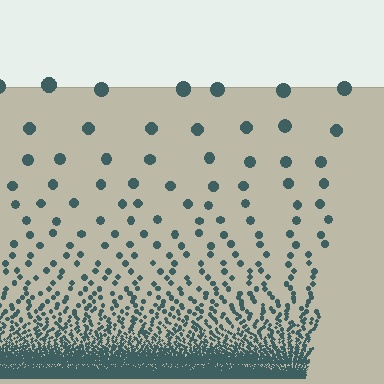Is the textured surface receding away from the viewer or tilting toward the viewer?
The surface appears to tilt toward the viewer. Texture elements get larger and sparser toward the top.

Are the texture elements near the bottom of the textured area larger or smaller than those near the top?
Smaller. The gradient is inverted — elements near the bottom are smaller and denser.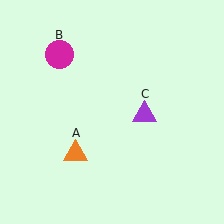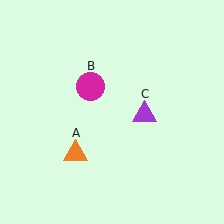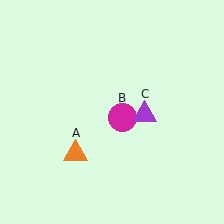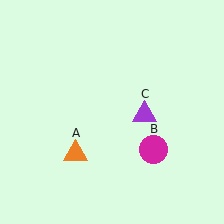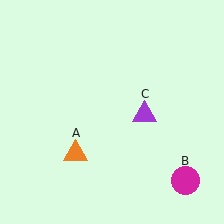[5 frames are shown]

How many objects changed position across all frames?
1 object changed position: magenta circle (object B).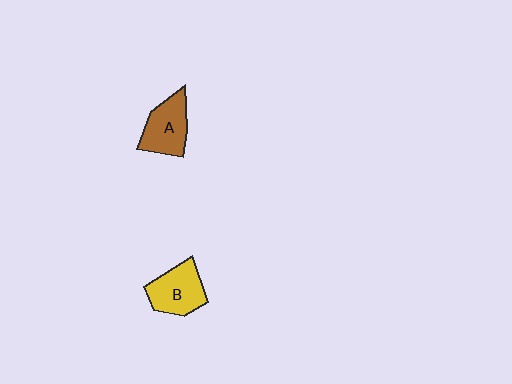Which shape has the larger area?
Shape B (yellow).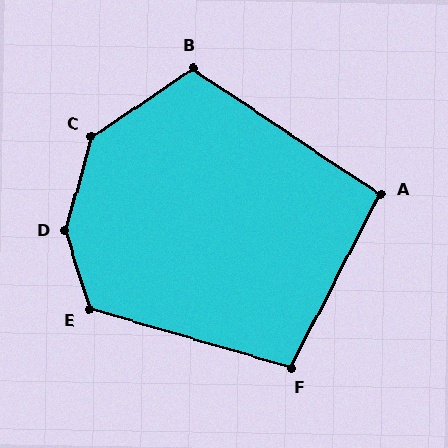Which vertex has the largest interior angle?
D, at approximately 147 degrees.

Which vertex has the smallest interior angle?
A, at approximately 97 degrees.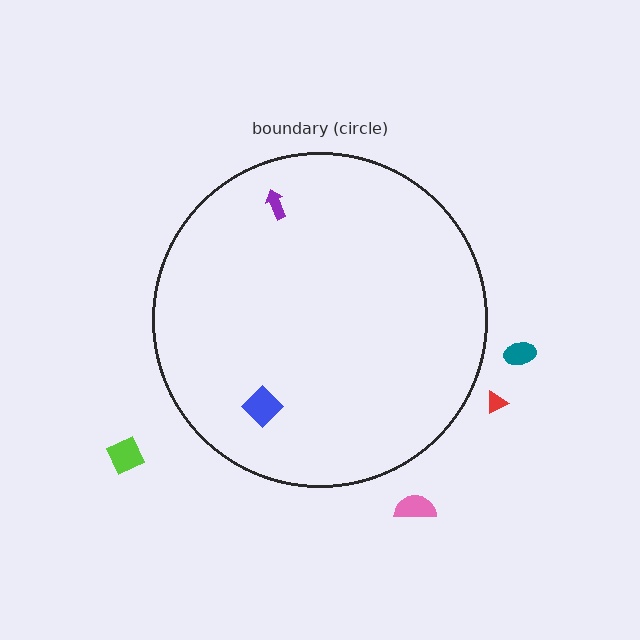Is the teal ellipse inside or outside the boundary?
Outside.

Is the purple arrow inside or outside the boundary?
Inside.